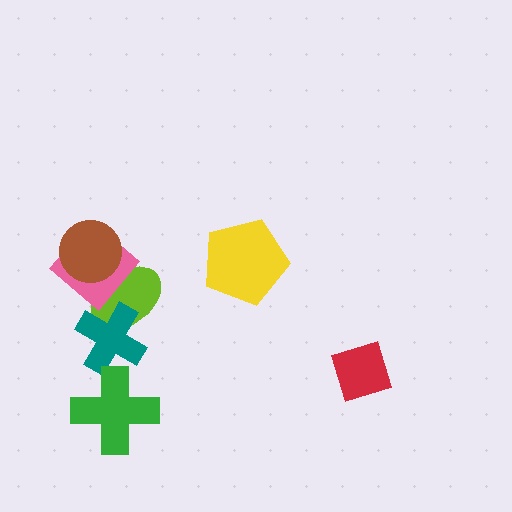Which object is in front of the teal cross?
The green cross is in front of the teal cross.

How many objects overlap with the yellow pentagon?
0 objects overlap with the yellow pentagon.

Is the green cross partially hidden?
No, no other shape covers it.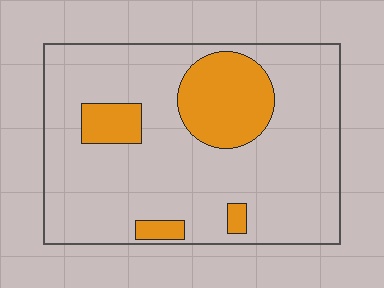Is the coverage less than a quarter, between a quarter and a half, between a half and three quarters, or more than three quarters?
Less than a quarter.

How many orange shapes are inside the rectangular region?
4.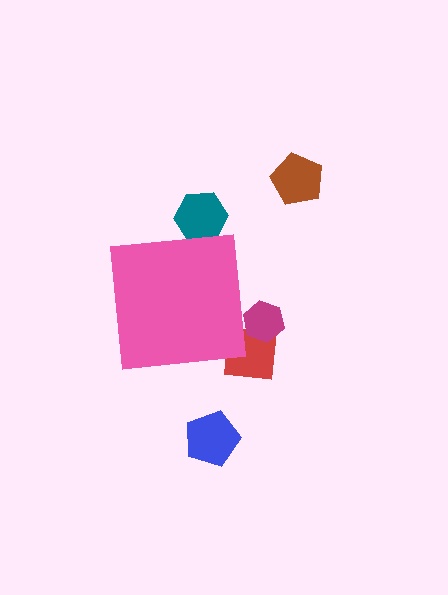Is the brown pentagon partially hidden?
No, the brown pentagon is fully visible.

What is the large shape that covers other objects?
A pink square.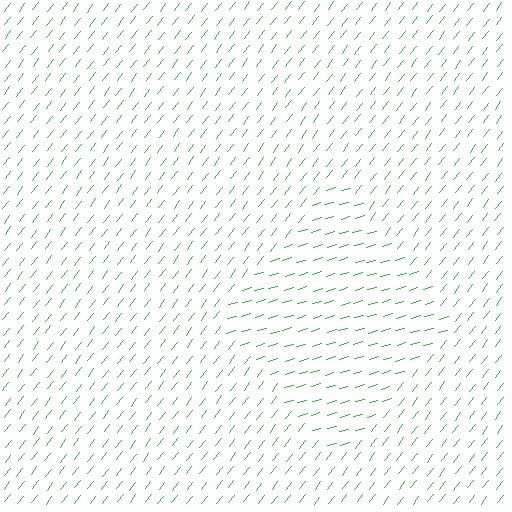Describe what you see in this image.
The image is filled with small green line segments. A diamond region in the image has lines oriented differently from the surrounding lines, creating a visible texture boundary.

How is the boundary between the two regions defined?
The boundary is defined purely by a change in line orientation (approximately 36 degrees difference). All lines are the same color and thickness.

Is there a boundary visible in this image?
Yes, there is a texture boundary formed by a change in line orientation.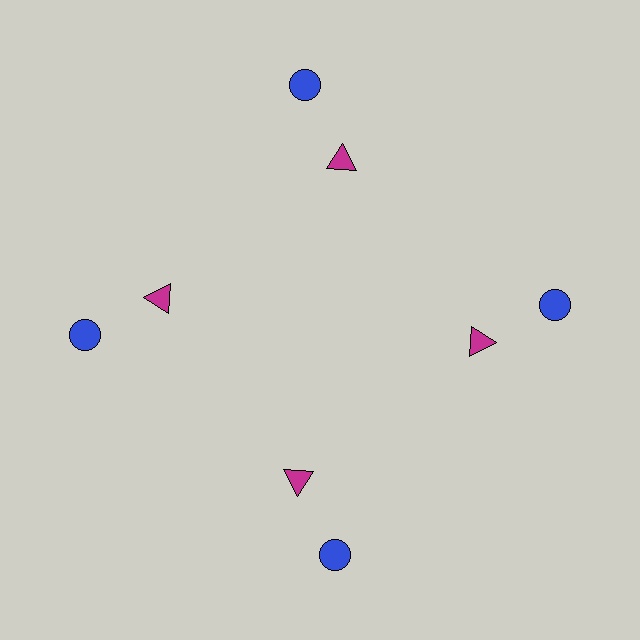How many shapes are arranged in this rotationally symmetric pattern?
There are 8 shapes, arranged in 4 groups of 2.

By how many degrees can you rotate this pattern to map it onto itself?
The pattern maps onto itself every 90 degrees of rotation.